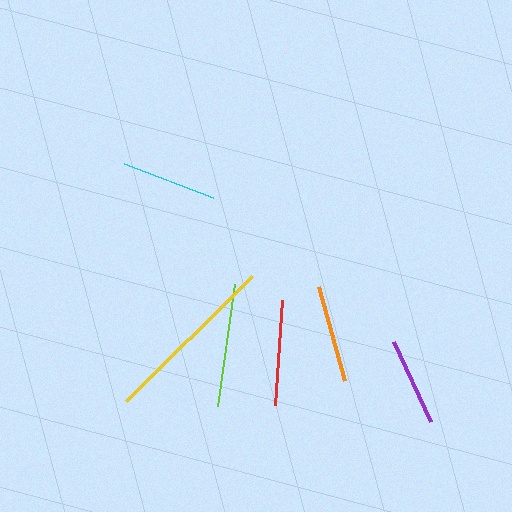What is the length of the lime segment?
The lime segment is approximately 123 pixels long.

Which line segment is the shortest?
The purple line is the shortest at approximately 88 pixels.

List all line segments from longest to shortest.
From longest to shortest: yellow, lime, red, orange, cyan, purple.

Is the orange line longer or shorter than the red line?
The red line is longer than the orange line.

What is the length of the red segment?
The red segment is approximately 105 pixels long.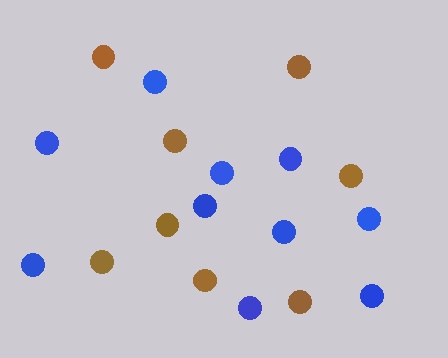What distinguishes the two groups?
There are 2 groups: one group of blue circles (10) and one group of brown circles (8).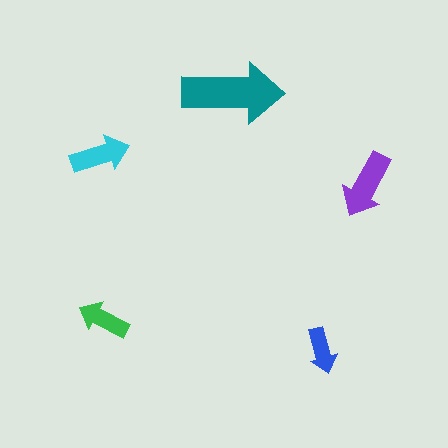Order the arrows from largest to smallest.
the teal one, the purple one, the cyan one, the green one, the blue one.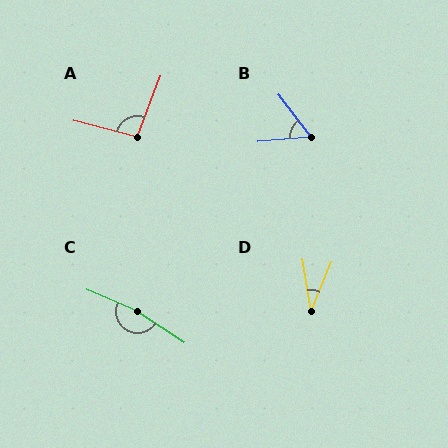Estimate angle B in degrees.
Approximately 57 degrees.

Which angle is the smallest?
D, at approximately 32 degrees.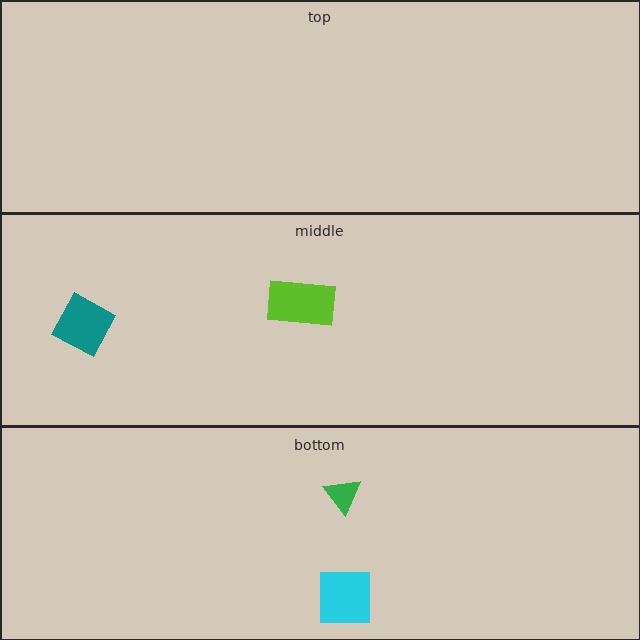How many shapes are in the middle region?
2.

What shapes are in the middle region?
The teal square, the lime rectangle.